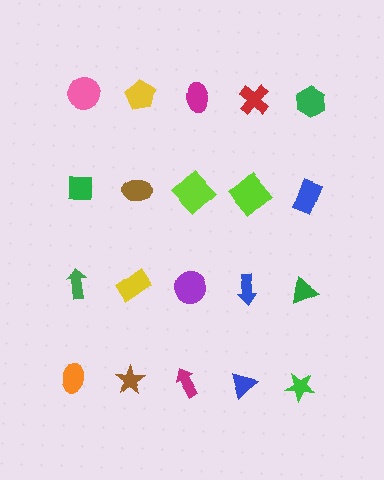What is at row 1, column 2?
A yellow pentagon.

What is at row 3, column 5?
A green triangle.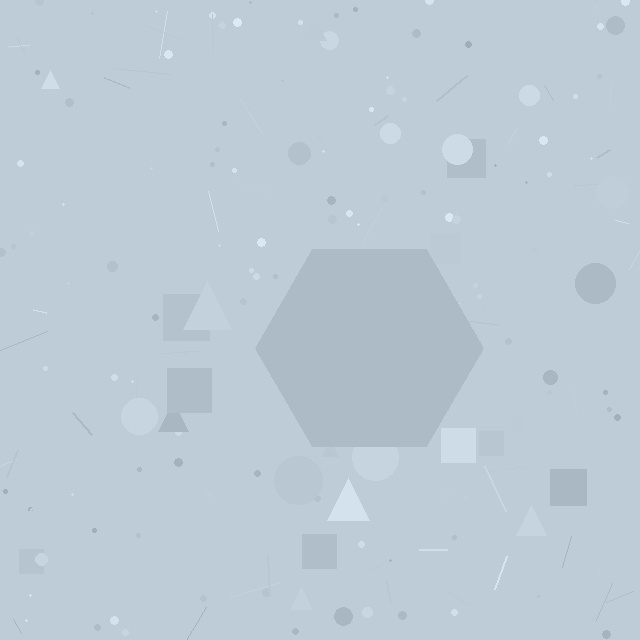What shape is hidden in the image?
A hexagon is hidden in the image.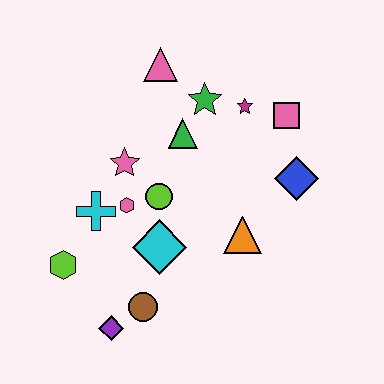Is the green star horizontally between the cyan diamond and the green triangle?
No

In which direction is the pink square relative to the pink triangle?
The pink square is to the right of the pink triangle.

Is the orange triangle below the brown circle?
No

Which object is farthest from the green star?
The purple diamond is farthest from the green star.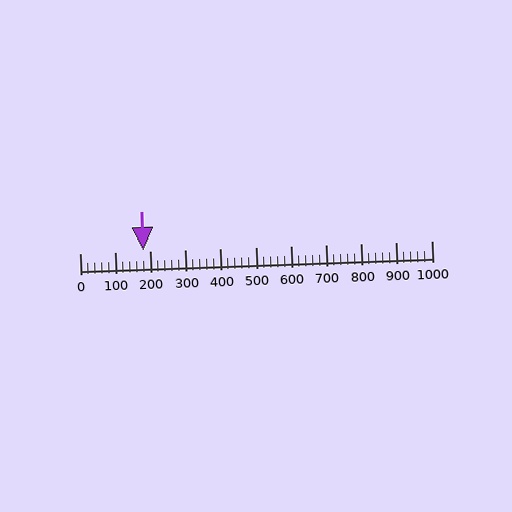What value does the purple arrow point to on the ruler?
The purple arrow points to approximately 180.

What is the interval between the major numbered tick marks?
The major tick marks are spaced 100 units apart.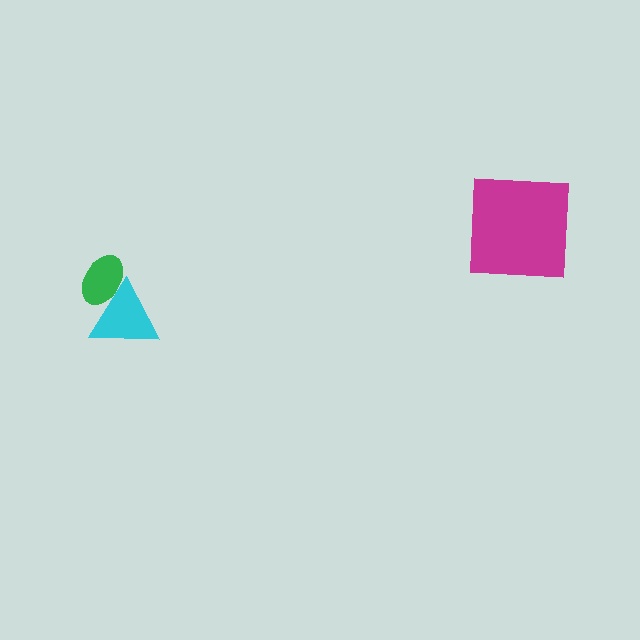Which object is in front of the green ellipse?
The cyan triangle is in front of the green ellipse.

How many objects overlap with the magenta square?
0 objects overlap with the magenta square.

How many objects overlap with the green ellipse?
1 object overlaps with the green ellipse.